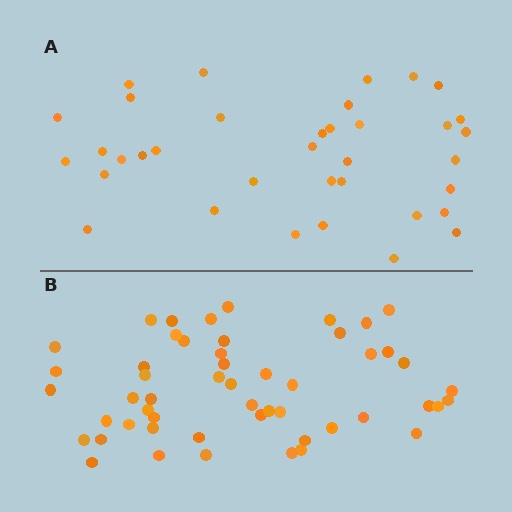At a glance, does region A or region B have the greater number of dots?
Region B (the bottom region) has more dots.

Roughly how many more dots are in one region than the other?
Region B has approximately 15 more dots than region A.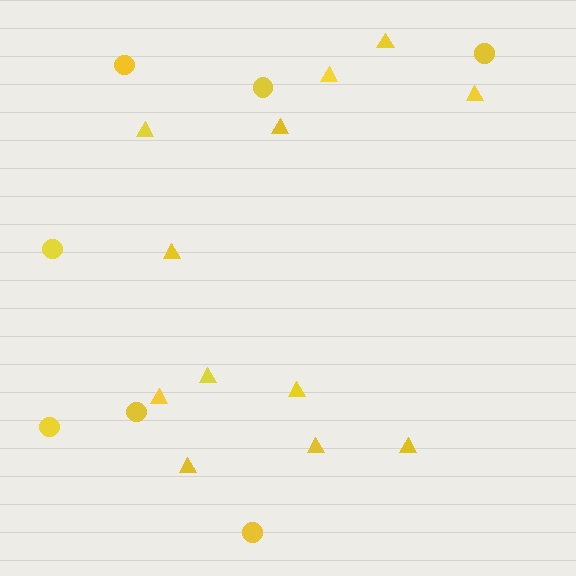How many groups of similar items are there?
There are 2 groups: one group of triangles (12) and one group of circles (7).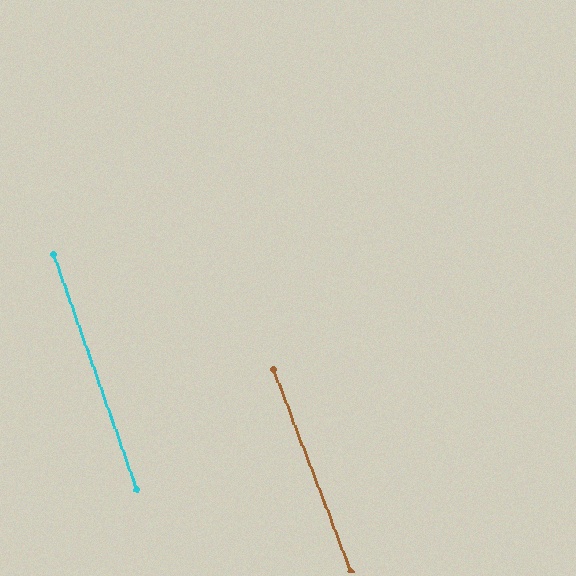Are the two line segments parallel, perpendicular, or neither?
Parallel — their directions differ by only 1.8°.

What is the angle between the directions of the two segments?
Approximately 2 degrees.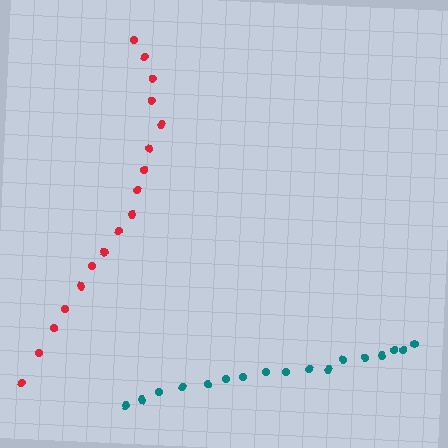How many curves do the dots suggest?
There are 2 distinct paths.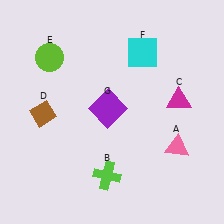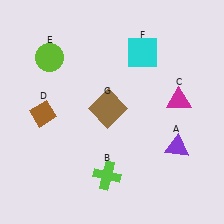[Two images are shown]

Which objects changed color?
A changed from pink to purple. G changed from purple to brown.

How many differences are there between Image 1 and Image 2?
There are 2 differences between the two images.